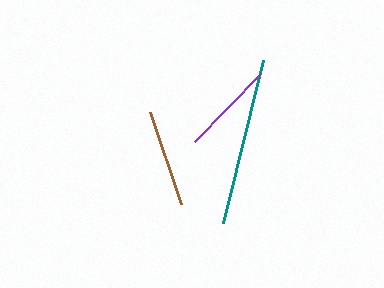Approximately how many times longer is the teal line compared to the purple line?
The teal line is approximately 1.8 times the length of the purple line.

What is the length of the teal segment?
The teal segment is approximately 167 pixels long.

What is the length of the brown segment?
The brown segment is approximately 97 pixels long.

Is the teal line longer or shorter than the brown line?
The teal line is longer than the brown line.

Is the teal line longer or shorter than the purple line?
The teal line is longer than the purple line.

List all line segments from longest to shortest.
From longest to shortest: teal, brown, purple.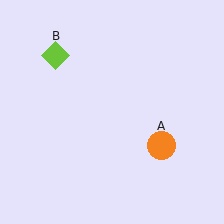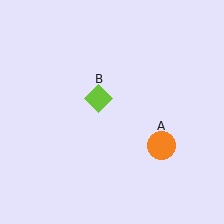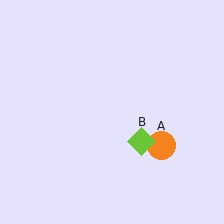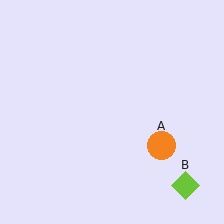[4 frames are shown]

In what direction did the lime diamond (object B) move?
The lime diamond (object B) moved down and to the right.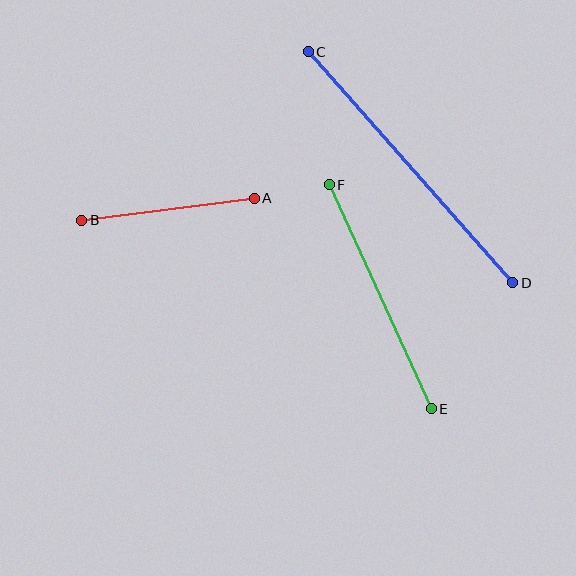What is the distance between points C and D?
The distance is approximately 308 pixels.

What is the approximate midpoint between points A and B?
The midpoint is at approximately (168, 209) pixels.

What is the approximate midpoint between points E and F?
The midpoint is at approximately (380, 297) pixels.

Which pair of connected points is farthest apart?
Points C and D are farthest apart.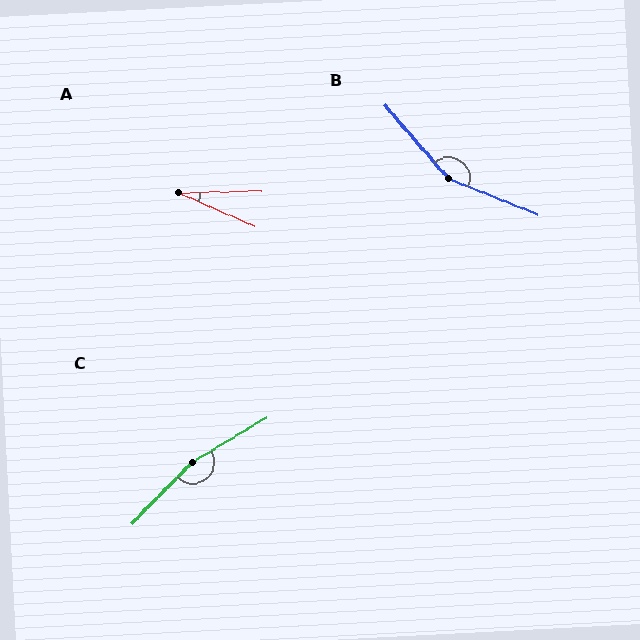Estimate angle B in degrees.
Approximately 153 degrees.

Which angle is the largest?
C, at approximately 165 degrees.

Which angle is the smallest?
A, at approximately 25 degrees.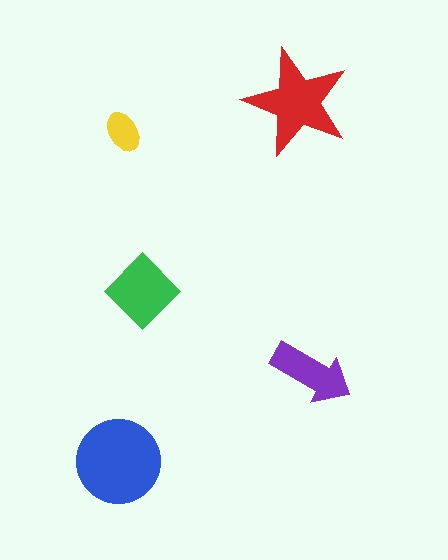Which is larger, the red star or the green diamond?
The red star.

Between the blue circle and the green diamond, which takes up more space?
The blue circle.